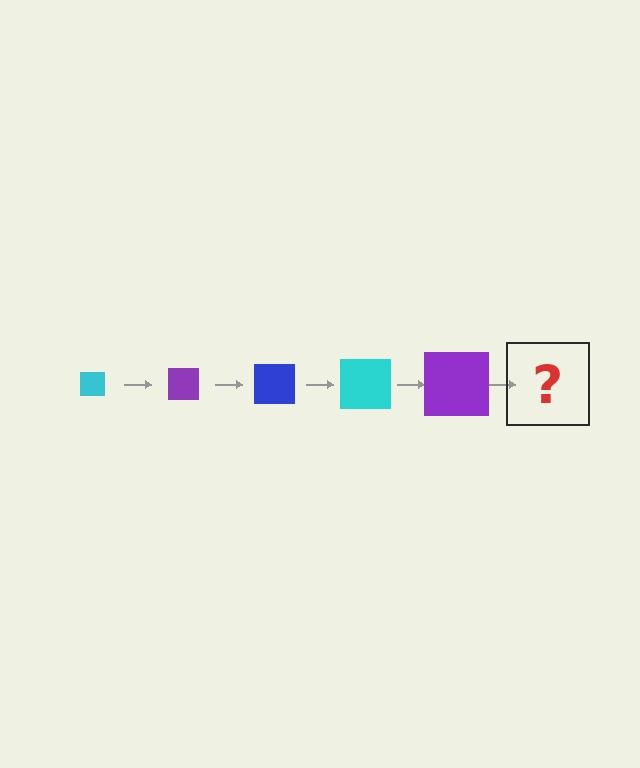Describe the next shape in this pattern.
It should be a blue square, larger than the previous one.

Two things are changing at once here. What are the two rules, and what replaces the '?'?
The two rules are that the square grows larger each step and the color cycles through cyan, purple, and blue. The '?' should be a blue square, larger than the previous one.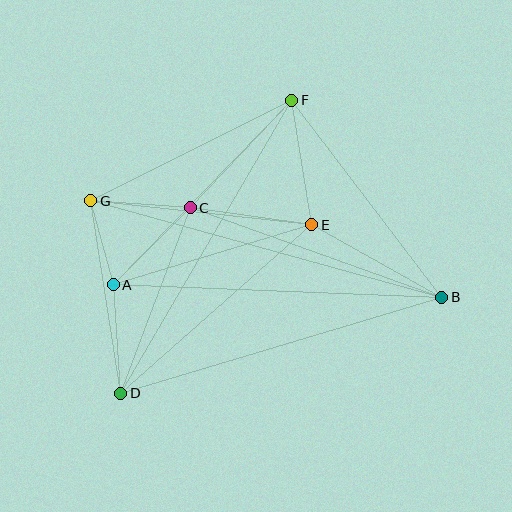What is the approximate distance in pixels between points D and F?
The distance between D and F is approximately 339 pixels.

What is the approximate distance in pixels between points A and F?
The distance between A and F is approximately 257 pixels.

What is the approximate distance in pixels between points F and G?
The distance between F and G is approximately 225 pixels.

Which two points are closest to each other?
Points A and G are closest to each other.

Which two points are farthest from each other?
Points B and G are farthest from each other.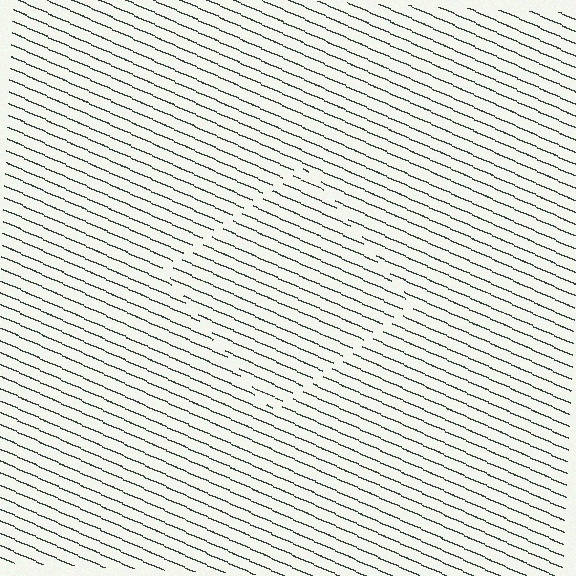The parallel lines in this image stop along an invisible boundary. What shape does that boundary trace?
An illusory square. The interior of the shape contains the same grating, shifted by half a period — the contour is defined by the phase discontinuity where line-ends from the inner and outer gratings abut.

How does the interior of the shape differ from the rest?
The interior of the shape contains the same grating, shifted by half a period — the contour is defined by the phase discontinuity where line-ends from the inner and outer gratings abut.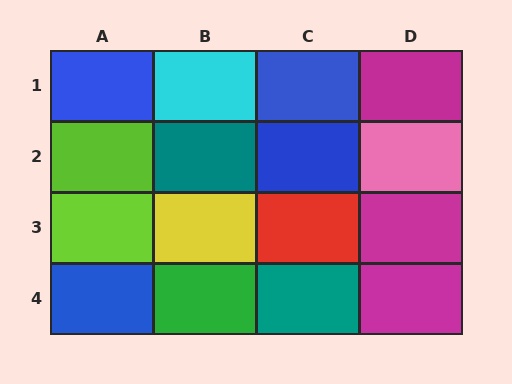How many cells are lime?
2 cells are lime.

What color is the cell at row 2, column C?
Blue.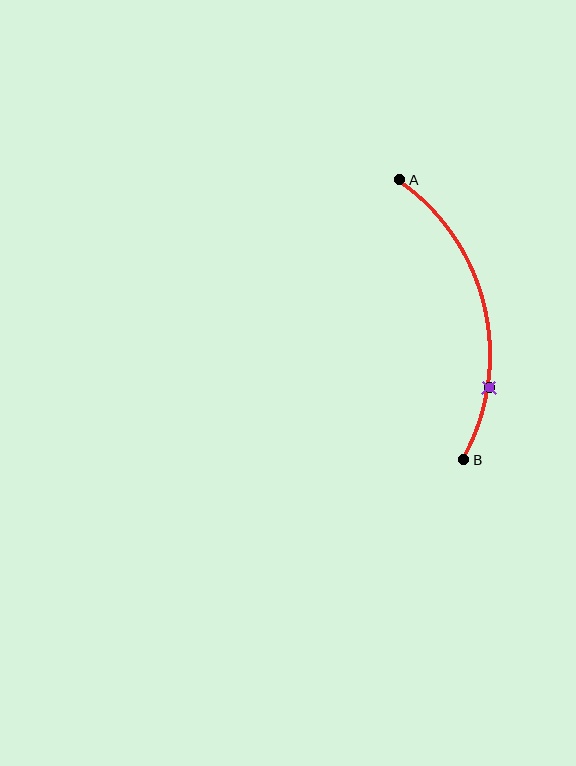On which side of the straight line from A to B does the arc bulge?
The arc bulges to the right of the straight line connecting A and B.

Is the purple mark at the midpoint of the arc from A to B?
No. The purple mark lies on the arc but is closer to endpoint B. The arc midpoint would be at the point on the curve equidistant along the arc from both A and B.